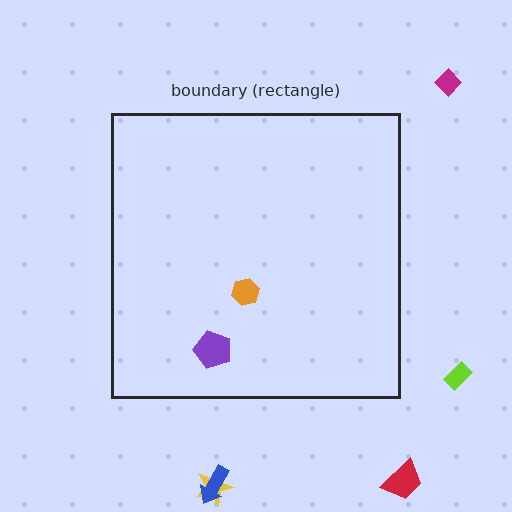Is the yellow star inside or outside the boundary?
Outside.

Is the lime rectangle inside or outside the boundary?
Outside.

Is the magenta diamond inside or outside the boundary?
Outside.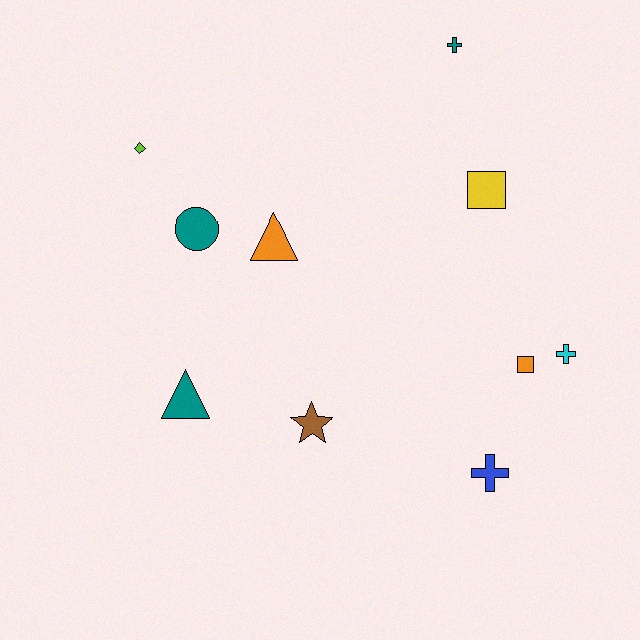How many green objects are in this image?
There are no green objects.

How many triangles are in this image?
There are 2 triangles.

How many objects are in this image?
There are 10 objects.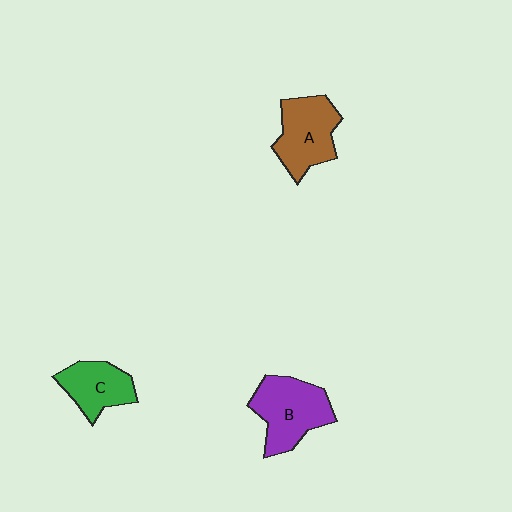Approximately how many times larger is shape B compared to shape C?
Approximately 1.4 times.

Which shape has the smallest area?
Shape C (green).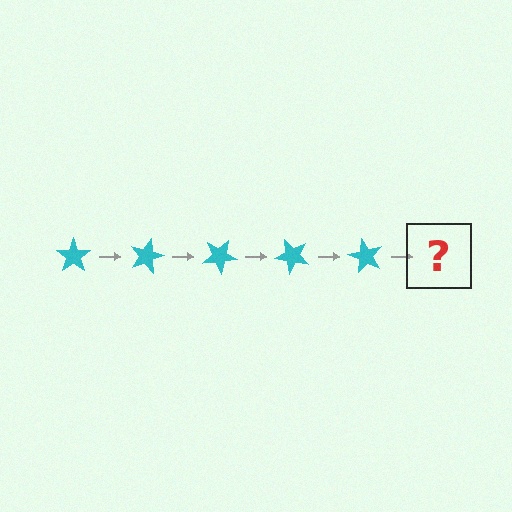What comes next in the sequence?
The next element should be a cyan star rotated 75 degrees.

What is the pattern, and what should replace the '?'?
The pattern is that the star rotates 15 degrees each step. The '?' should be a cyan star rotated 75 degrees.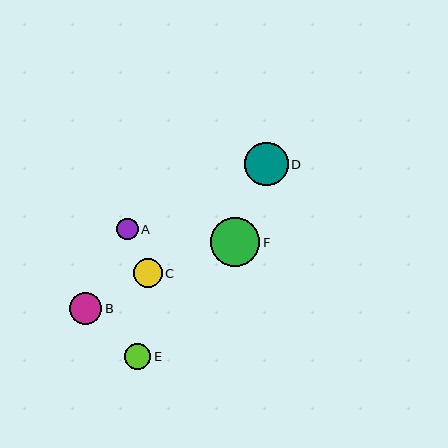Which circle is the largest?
Circle F is the largest with a size of approximately 49 pixels.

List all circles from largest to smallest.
From largest to smallest: F, D, B, C, E, A.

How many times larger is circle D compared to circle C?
Circle D is approximately 1.5 times the size of circle C.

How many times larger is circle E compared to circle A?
Circle E is approximately 1.2 times the size of circle A.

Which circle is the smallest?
Circle A is the smallest with a size of approximately 21 pixels.